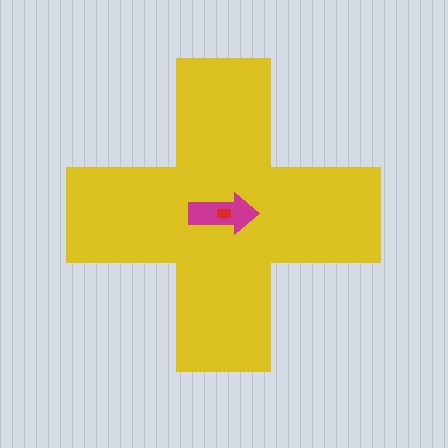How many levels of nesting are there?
3.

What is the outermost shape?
The yellow cross.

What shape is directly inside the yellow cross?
The magenta arrow.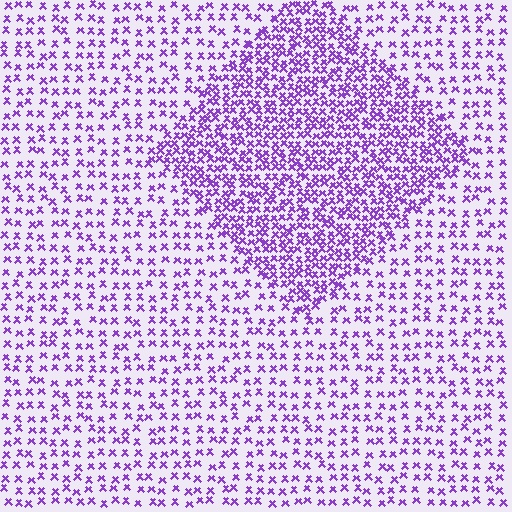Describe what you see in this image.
The image contains small purple elements arranged at two different densities. A diamond-shaped region is visible where the elements are more densely packed than the surrounding area.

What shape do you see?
I see a diamond.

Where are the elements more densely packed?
The elements are more densely packed inside the diamond boundary.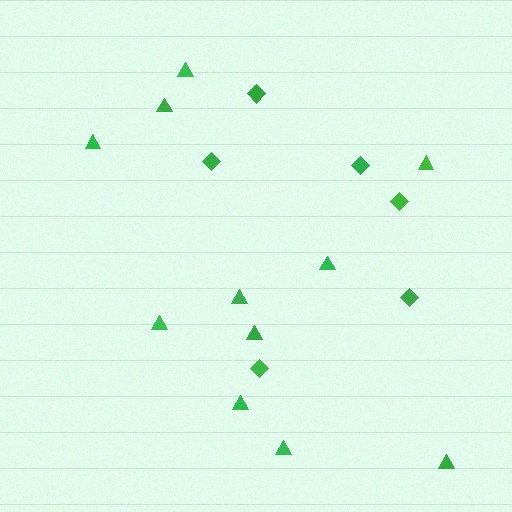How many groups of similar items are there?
There are 2 groups: one group of diamonds (6) and one group of triangles (11).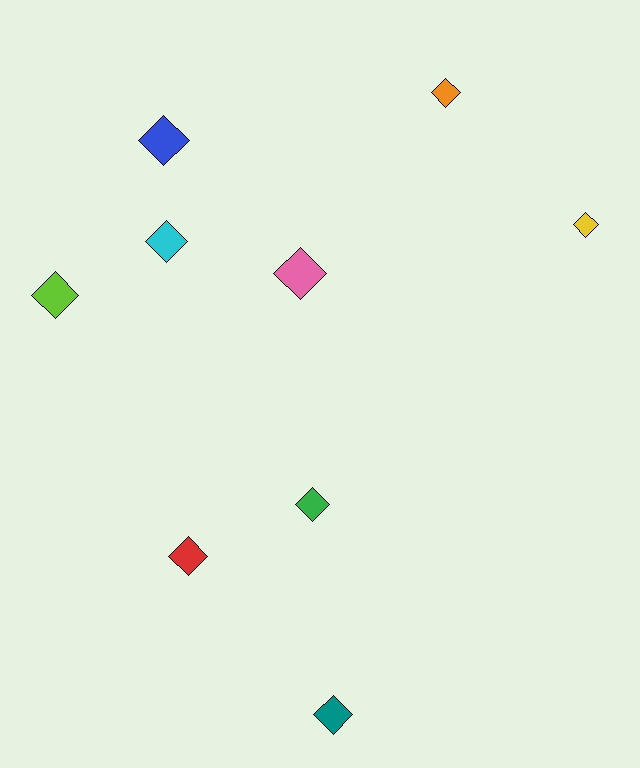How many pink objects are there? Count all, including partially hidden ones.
There is 1 pink object.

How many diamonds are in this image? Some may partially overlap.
There are 9 diamonds.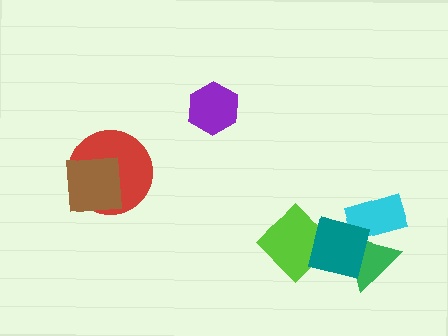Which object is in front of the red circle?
The brown square is in front of the red circle.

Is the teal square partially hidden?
No, no other shape covers it.